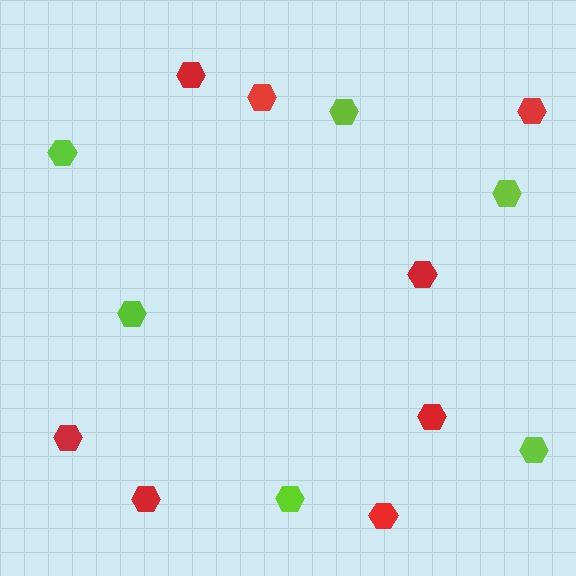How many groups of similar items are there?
There are 2 groups: one group of red hexagons (8) and one group of lime hexagons (6).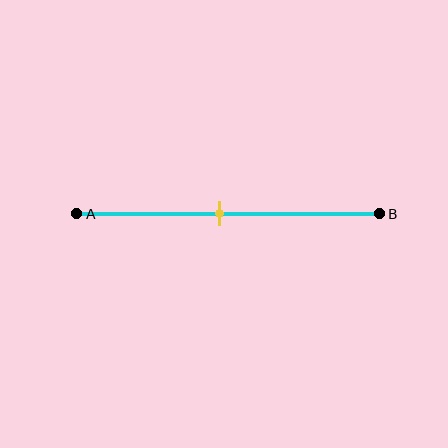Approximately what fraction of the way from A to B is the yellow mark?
The yellow mark is approximately 45% of the way from A to B.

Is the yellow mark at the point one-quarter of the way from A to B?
No, the mark is at about 45% from A, not at the 25% one-quarter point.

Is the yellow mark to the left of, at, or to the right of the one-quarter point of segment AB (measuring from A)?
The yellow mark is to the right of the one-quarter point of segment AB.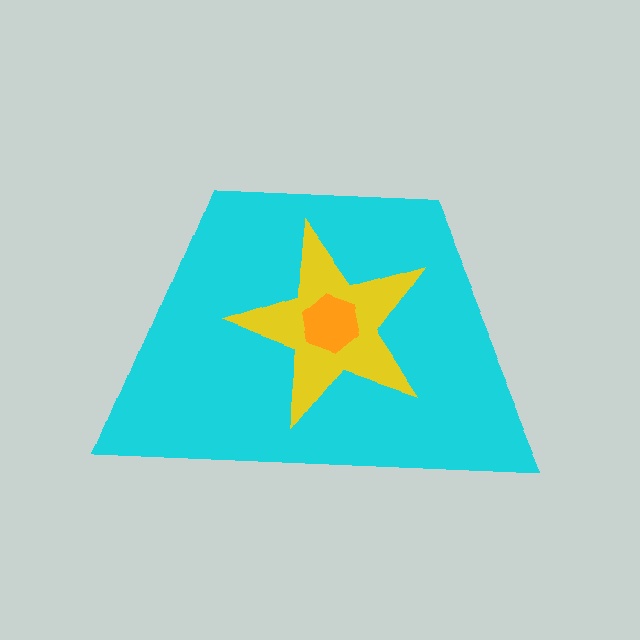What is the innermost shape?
The orange hexagon.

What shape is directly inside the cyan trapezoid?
The yellow star.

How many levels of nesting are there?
3.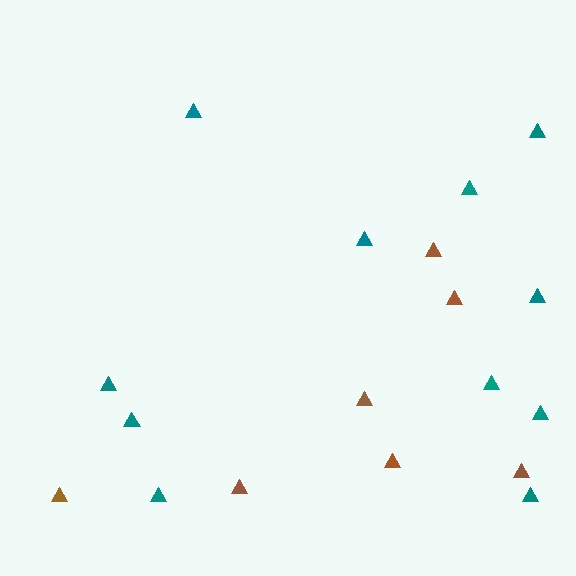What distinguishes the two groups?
There are 2 groups: one group of brown triangles (7) and one group of teal triangles (11).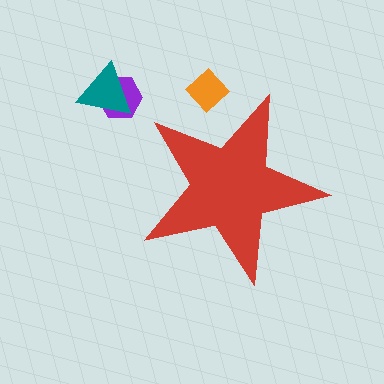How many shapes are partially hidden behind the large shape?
1 shape is partially hidden.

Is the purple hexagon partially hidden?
No, the purple hexagon is fully visible.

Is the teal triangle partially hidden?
No, the teal triangle is fully visible.